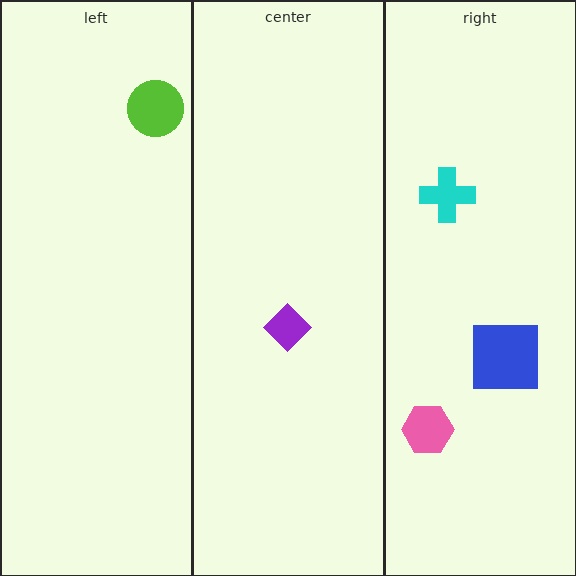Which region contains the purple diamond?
The center region.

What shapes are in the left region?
The lime circle.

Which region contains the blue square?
The right region.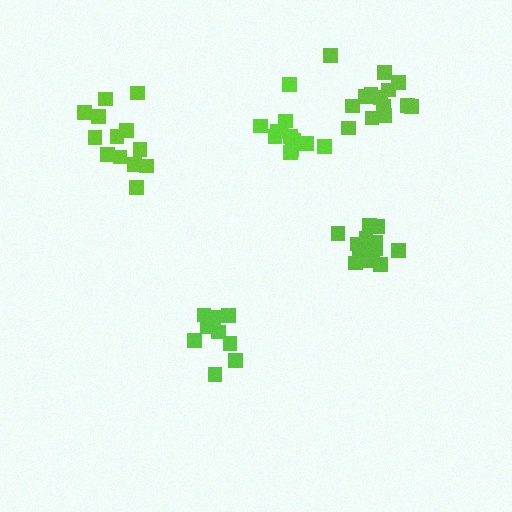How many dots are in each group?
Group 1: 13 dots, Group 2: 14 dots, Group 3: 13 dots, Group 4: 15 dots, Group 5: 9 dots (64 total).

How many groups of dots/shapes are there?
There are 5 groups.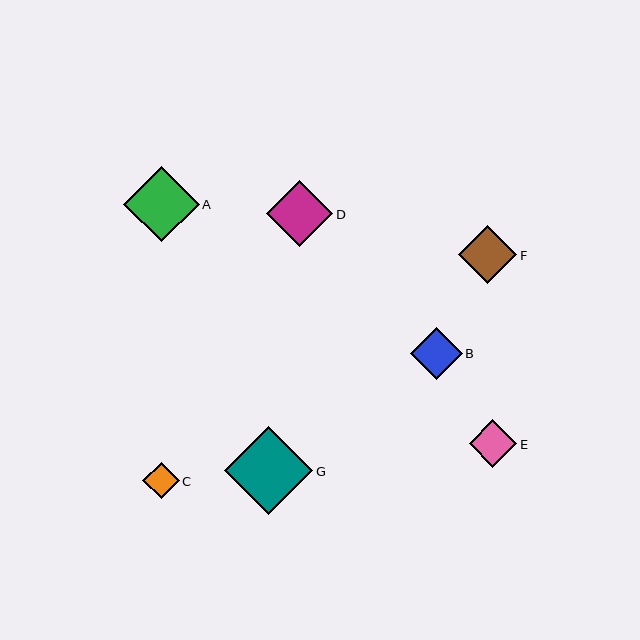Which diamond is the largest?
Diamond G is the largest with a size of approximately 88 pixels.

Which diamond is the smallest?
Diamond C is the smallest with a size of approximately 36 pixels.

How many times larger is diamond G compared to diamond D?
Diamond G is approximately 1.3 times the size of diamond D.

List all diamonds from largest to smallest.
From largest to smallest: G, A, D, F, B, E, C.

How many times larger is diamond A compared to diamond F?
Diamond A is approximately 1.3 times the size of diamond F.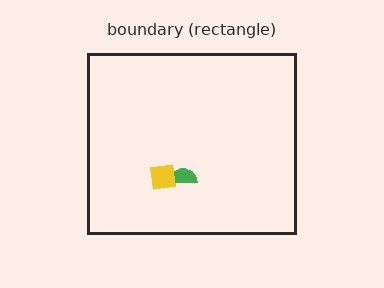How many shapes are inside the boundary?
2 inside, 0 outside.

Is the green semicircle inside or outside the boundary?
Inside.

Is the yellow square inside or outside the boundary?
Inside.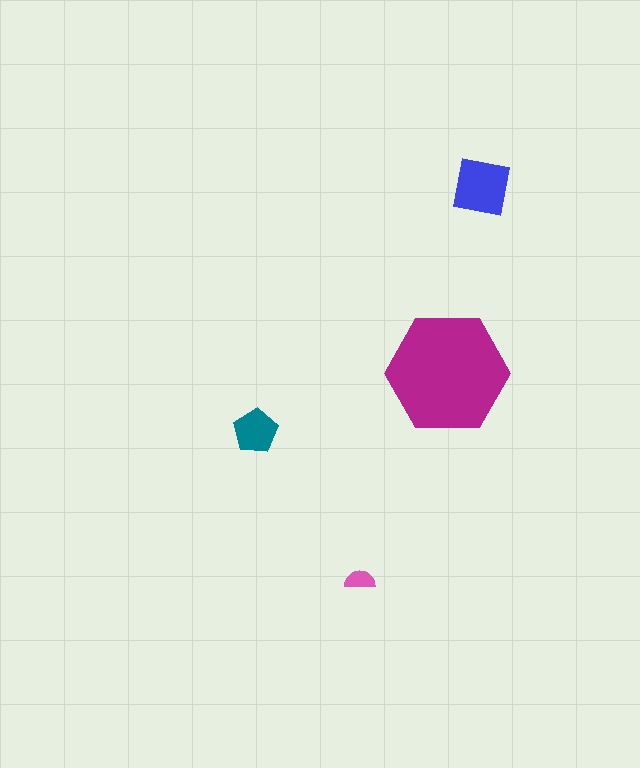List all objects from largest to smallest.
The magenta hexagon, the blue square, the teal pentagon, the pink semicircle.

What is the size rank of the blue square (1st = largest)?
2nd.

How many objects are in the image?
There are 4 objects in the image.